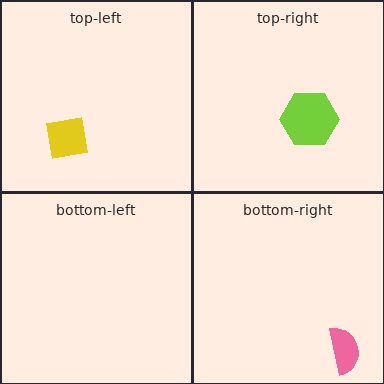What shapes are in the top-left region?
The yellow square.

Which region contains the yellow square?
The top-left region.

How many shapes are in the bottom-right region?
1.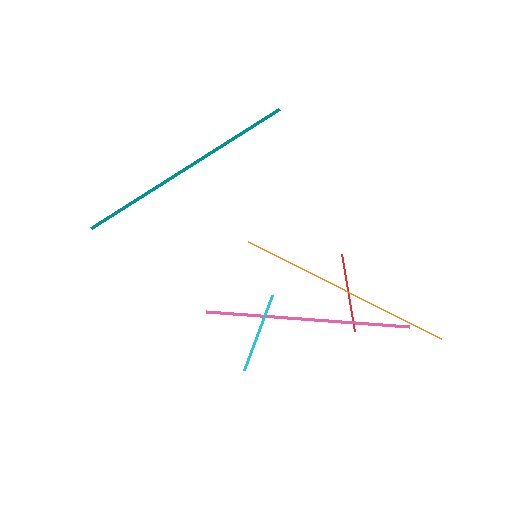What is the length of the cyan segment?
The cyan segment is approximately 81 pixels long.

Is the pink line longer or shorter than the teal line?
The teal line is longer than the pink line.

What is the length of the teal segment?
The teal segment is approximately 222 pixels long.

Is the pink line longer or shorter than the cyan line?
The pink line is longer than the cyan line.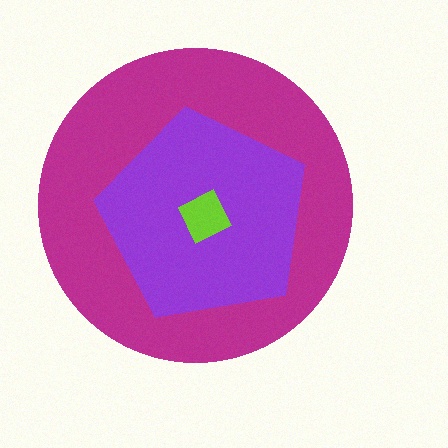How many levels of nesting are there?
3.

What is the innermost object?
The lime diamond.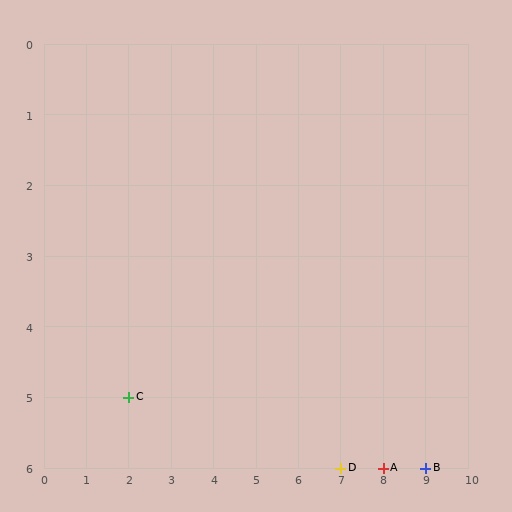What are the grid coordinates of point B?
Point B is at grid coordinates (9, 6).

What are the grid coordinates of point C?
Point C is at grid coordinates (2, 5).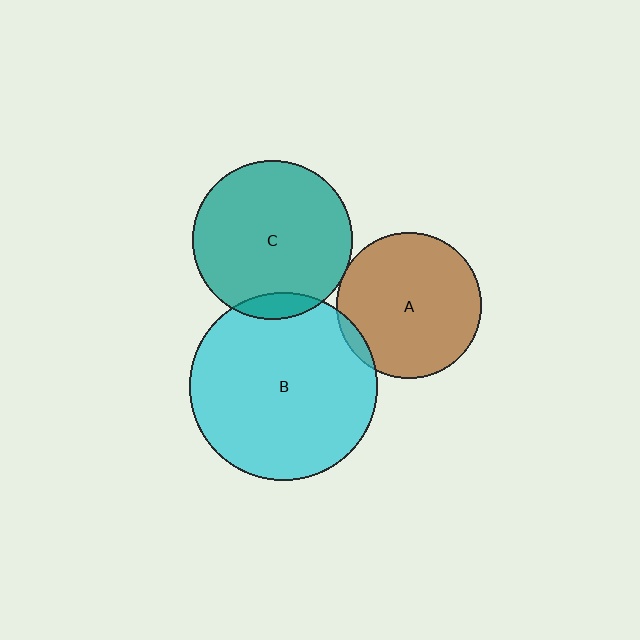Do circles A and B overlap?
Yes.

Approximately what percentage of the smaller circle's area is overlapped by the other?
Approximately 5%.